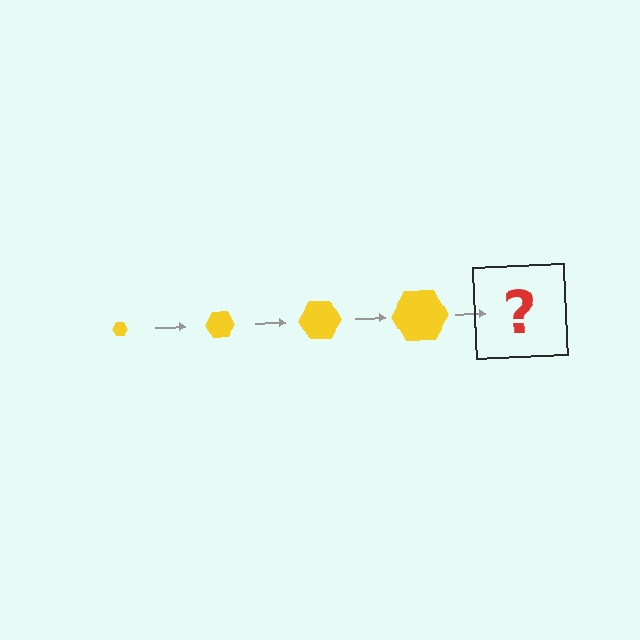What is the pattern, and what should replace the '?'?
The pattern is that the hexagon gets progressively larger each step. The '?' should be a yellow hexagon, larger than the previous one.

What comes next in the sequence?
The next element should be a yellow hexagon, larger than the previous one.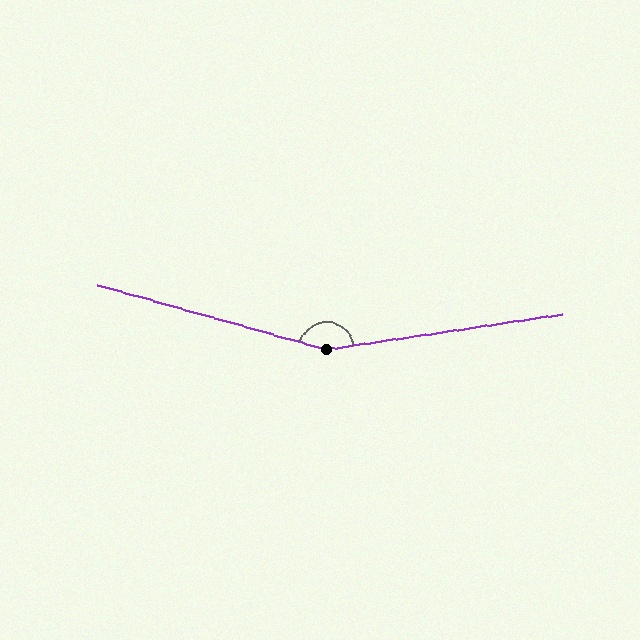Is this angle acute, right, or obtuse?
It is obtuse.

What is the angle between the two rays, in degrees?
Approximately 156 degrees.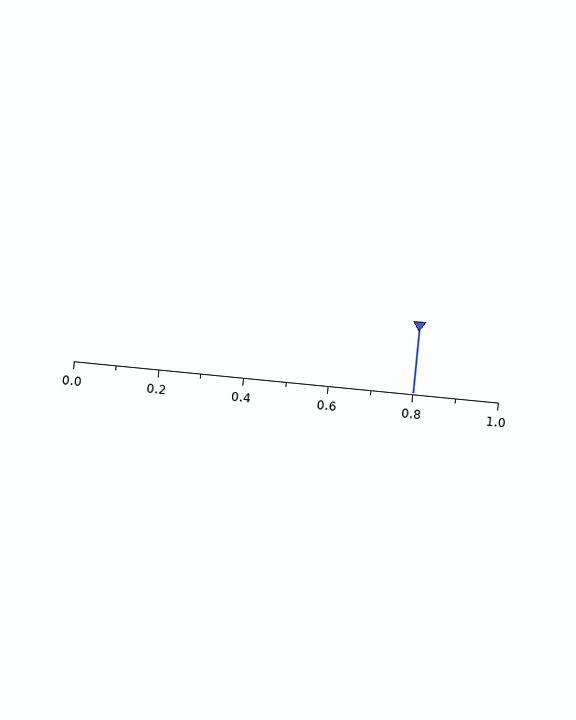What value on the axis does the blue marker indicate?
The marker indicates approximately 0.8.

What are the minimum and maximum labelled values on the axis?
The axis runs from 0.0 to 1.0.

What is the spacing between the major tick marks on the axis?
The major ticks are spaced 0.2 apart.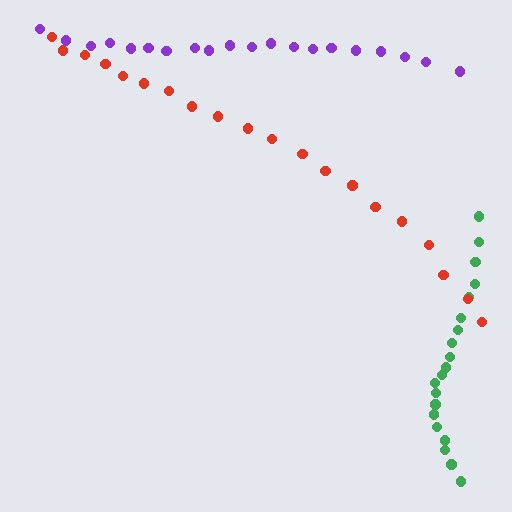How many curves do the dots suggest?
There are 3 distinct paths.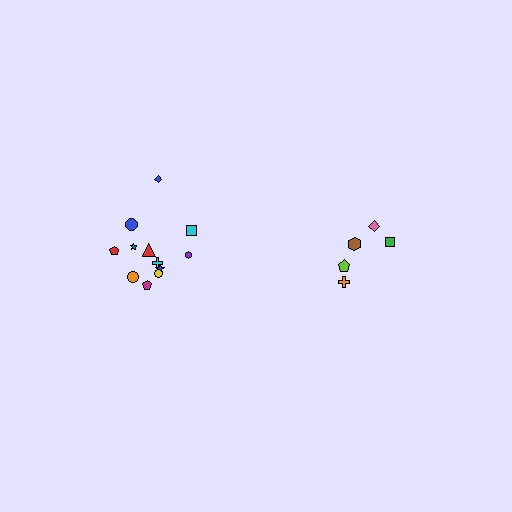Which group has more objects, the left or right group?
The left group.